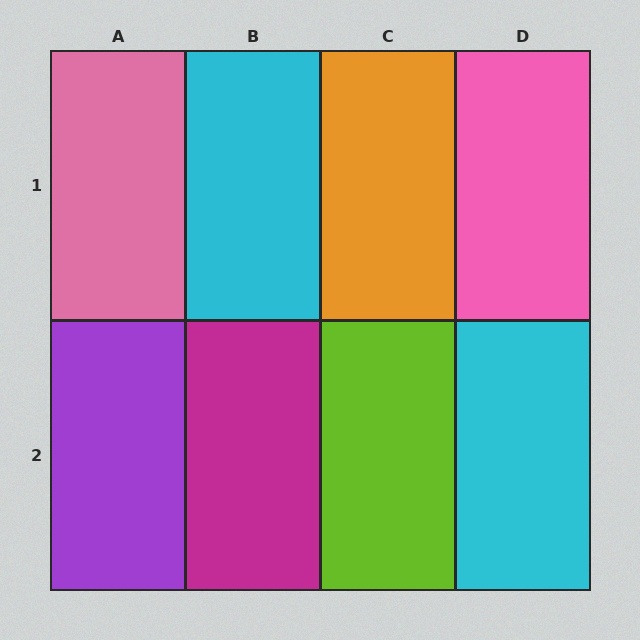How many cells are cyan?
2 cells are cyan.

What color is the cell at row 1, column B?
Cyan.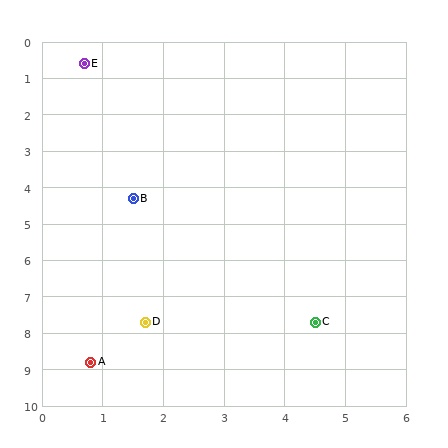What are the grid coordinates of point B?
Point B is at approximately (1.5, 4.3).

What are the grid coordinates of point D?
Point D is at approximately (1.7, 7.7).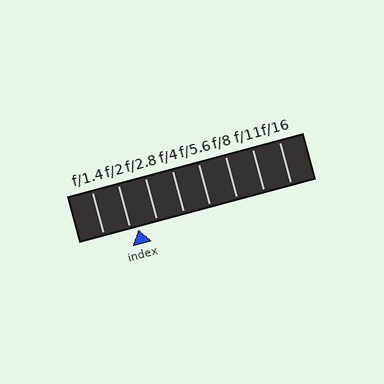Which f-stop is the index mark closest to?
The index mark is closest to f/2.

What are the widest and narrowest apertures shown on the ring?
The widest aperture shown is f/1.4 and the narrowest is f/16.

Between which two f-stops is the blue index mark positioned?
The index mark is between f/2 and f/2.8.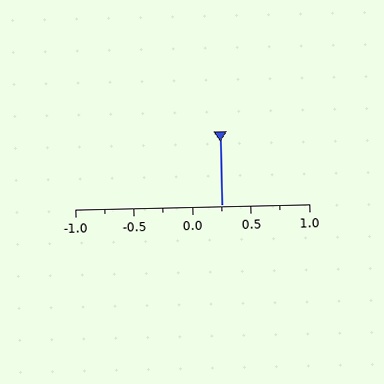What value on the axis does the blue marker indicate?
The marker indicates approximately 0.25.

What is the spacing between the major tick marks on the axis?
The major ticks are spaced 0.5 apart.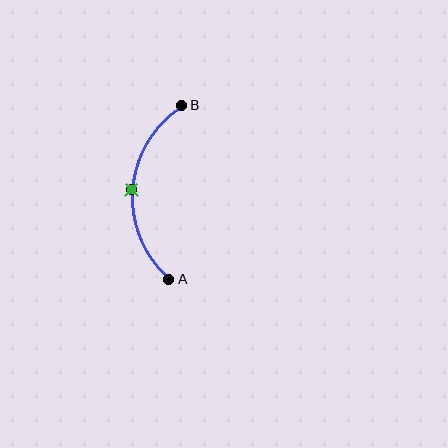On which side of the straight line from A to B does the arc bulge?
The arc bulges to the left of the straight line connecting A and B.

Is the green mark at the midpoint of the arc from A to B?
Yes. The green mark lies on the arc at equal arc-length from both A and B — it is the arc midpoint.